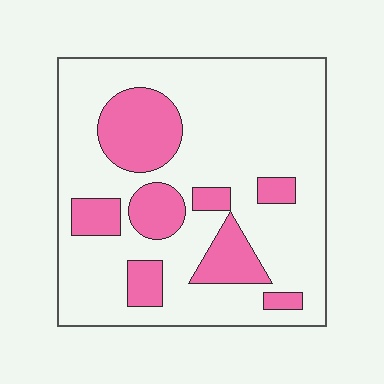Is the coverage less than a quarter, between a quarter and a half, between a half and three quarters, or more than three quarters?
Less than a quarter.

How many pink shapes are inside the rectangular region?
8.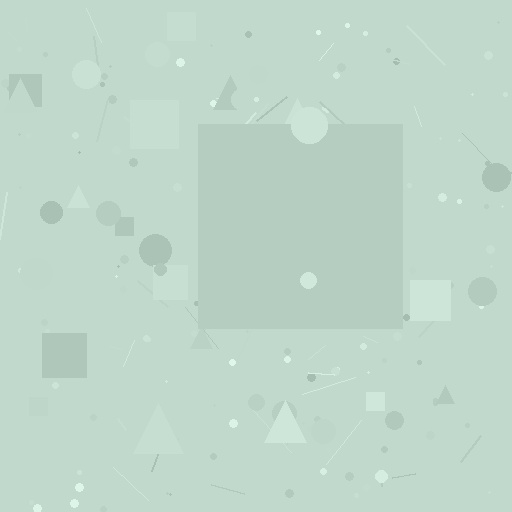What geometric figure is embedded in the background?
A square is embedded in the background.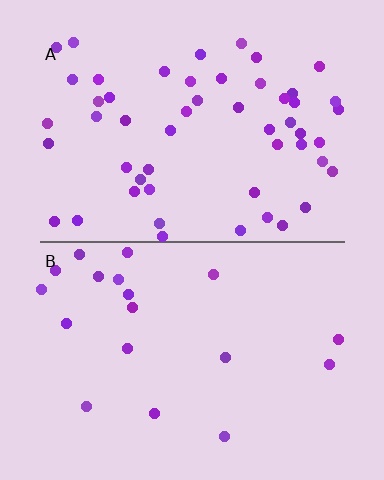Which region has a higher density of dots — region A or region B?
A (the top).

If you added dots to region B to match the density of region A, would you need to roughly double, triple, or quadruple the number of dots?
Approximately triple.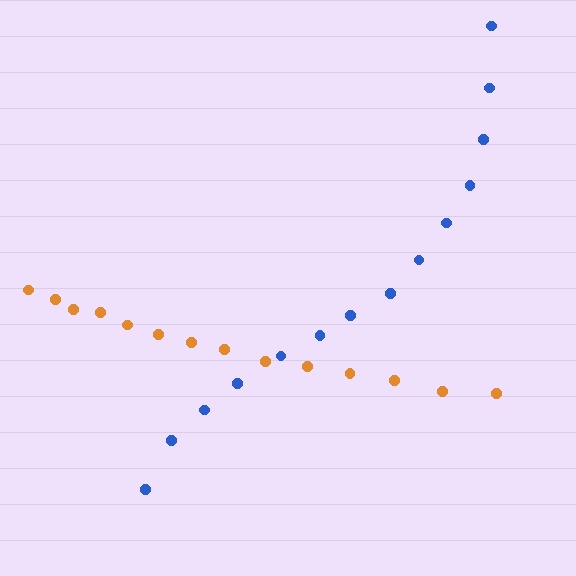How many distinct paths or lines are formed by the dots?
There are 2 distinct paths.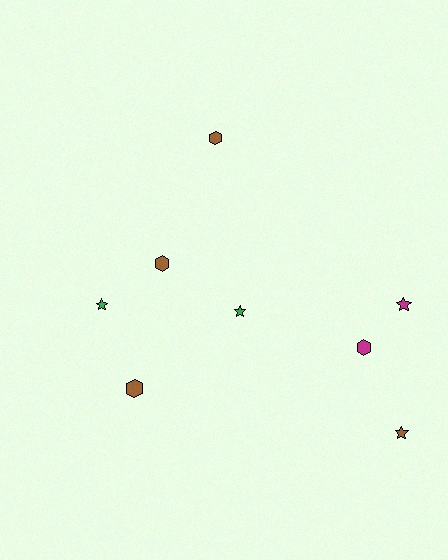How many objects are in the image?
There are 8 objects.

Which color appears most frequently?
Brown, with 4 objects.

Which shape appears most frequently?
Hexagon, with 4 objects.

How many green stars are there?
There are 2 green stars.